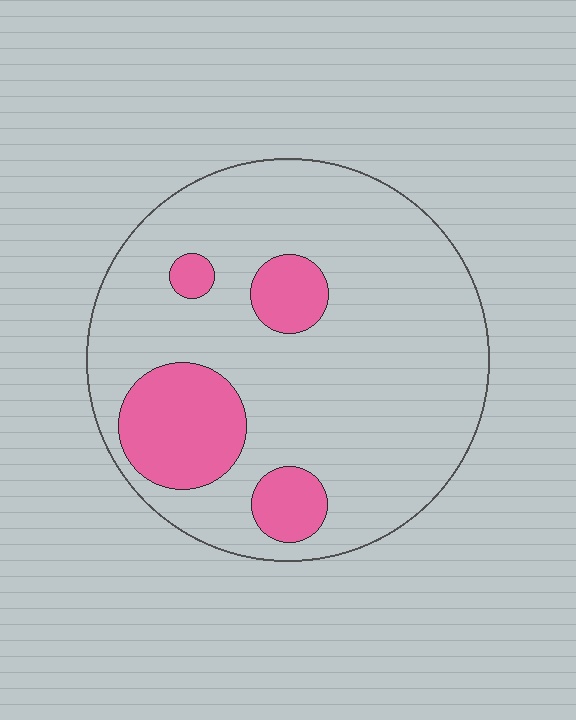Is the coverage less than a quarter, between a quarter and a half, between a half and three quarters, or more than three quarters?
Less than a quarter.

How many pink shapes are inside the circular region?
4.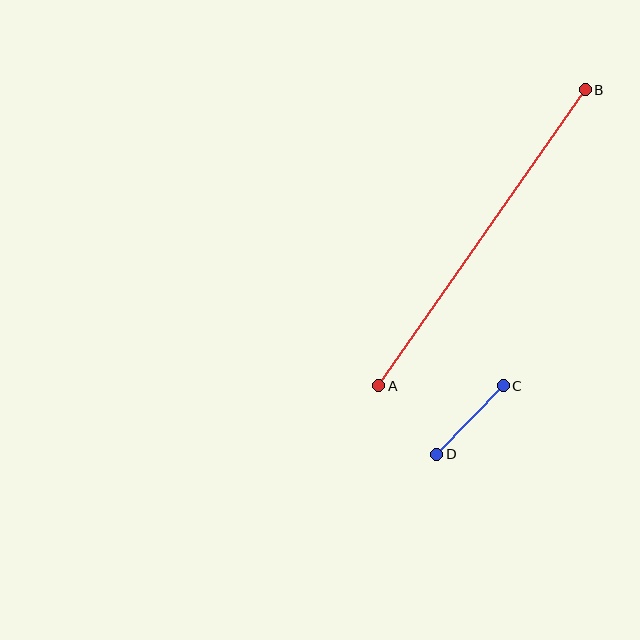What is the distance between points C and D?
The distance is approximately 95 pixels.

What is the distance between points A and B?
The distance is approximately 361 pixels.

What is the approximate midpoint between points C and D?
The midpoint is at approximately (470, 420) pixels.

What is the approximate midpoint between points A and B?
The midpoint is at approximately (482, 238) pixels.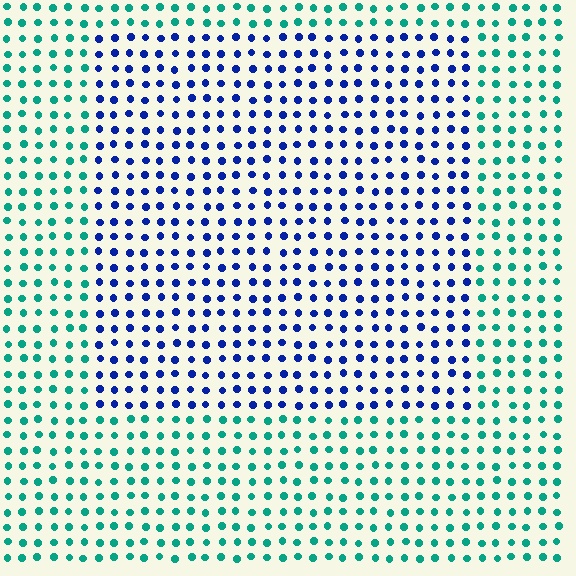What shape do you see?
I see a rectangle.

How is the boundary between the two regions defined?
The boundary is defined purely by a slight shift in hue (about 62 degrees). Spacing, size, and orientation are identical on both sides.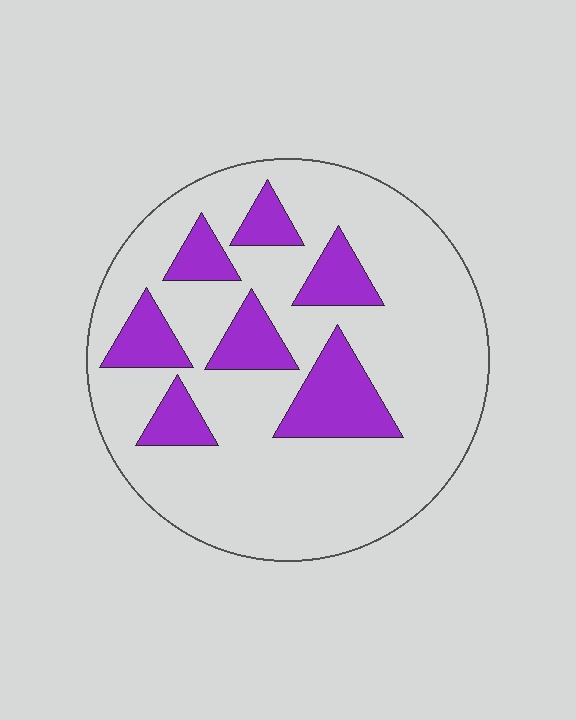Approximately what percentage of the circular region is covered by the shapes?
Approximately 20%.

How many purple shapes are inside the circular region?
7.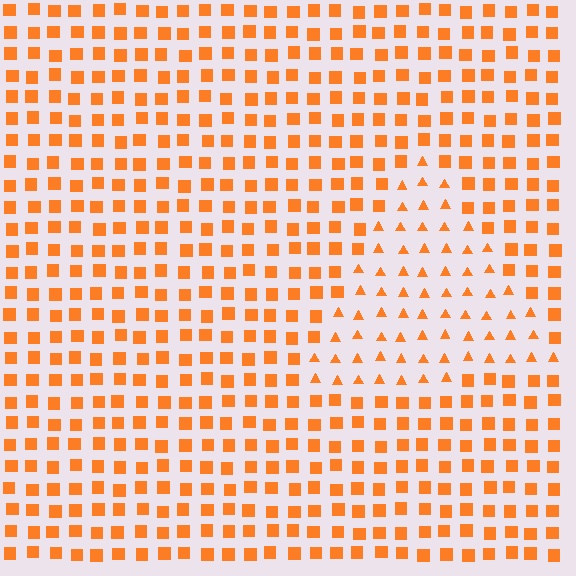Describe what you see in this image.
The image is filled with small orange elements arranged in a uniform grid. A triangle-shaped region contains triangles, while the surrounding area contains squares. The boundary is defined purely by the change in element shape.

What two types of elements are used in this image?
The image uses triangles inside the triangle region and squares outside it.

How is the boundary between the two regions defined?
The boundary is defined by a change in element shape: triangles inside vs. squares outside. All elements share the same color and spacing.